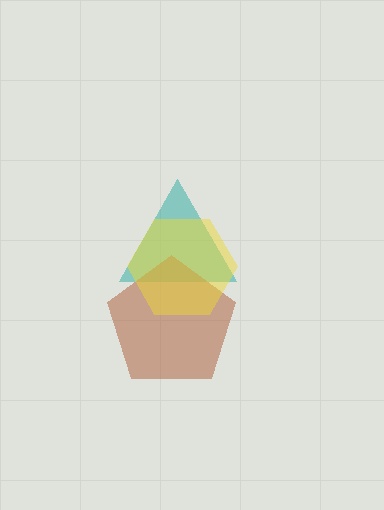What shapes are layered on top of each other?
The layered shapes are: a teal triangle, a brown pentagon, a yellow hexagon.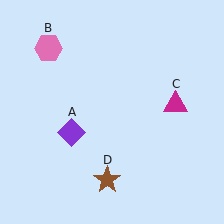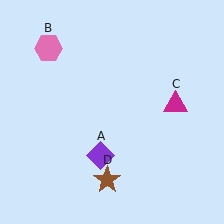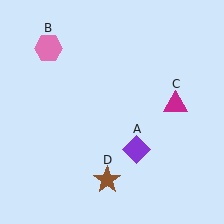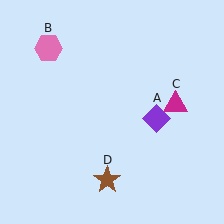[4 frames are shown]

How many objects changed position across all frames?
1 object changed position: purple diamond (object A).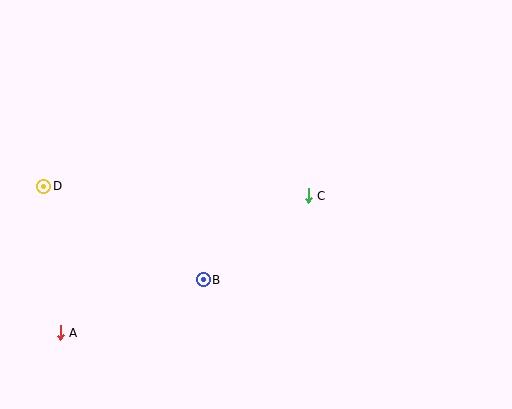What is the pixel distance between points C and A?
The distance between C and A is 283 pixels.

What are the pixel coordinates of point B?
Point B is at (203, 280).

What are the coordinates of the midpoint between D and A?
The midpoint between D and A is at (52, 259).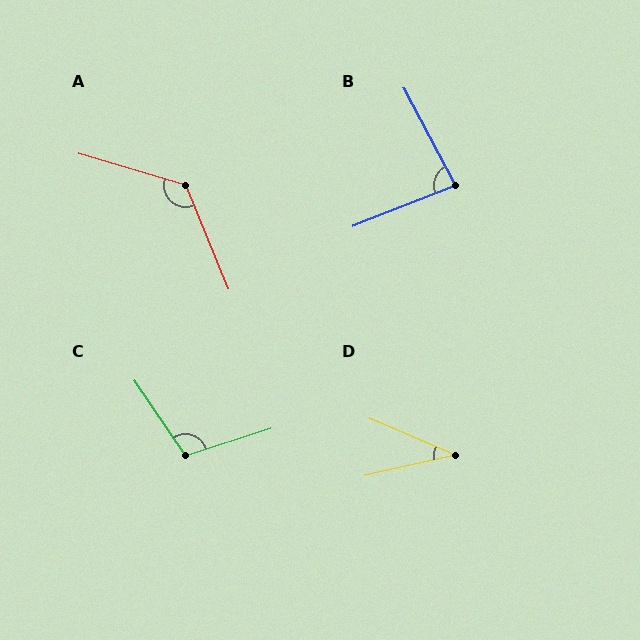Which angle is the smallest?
D, at approximately 36 degrees.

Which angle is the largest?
A, at approximately 129 degrees.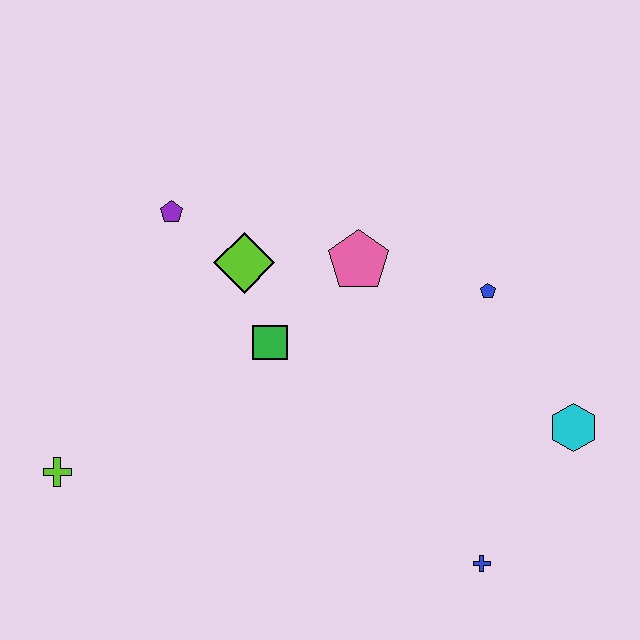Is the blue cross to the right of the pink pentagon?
Yes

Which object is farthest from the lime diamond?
The blue cross is farthest from the lime diamond.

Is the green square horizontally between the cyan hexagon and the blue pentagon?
No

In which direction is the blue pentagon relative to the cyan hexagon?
The blue pentagon is above the cyan hexagon.